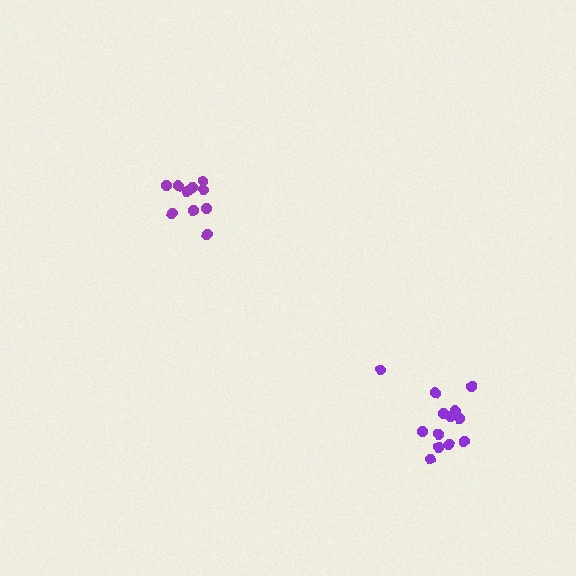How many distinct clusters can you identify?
There are 2 distinct clusters.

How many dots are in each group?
Group 1: 11 dots, Group 2: 13 dots (24 total).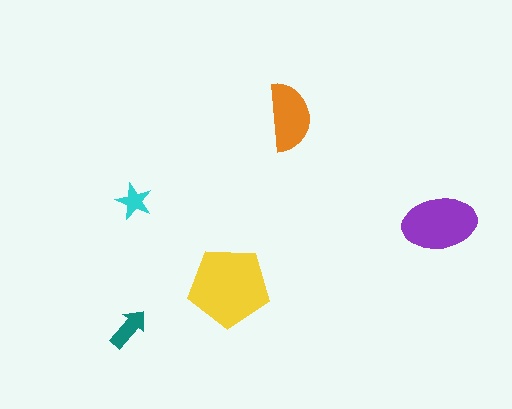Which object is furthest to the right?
The purple ellipse is rightmost.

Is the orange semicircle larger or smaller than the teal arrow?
Larger.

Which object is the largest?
The yellow pentagon.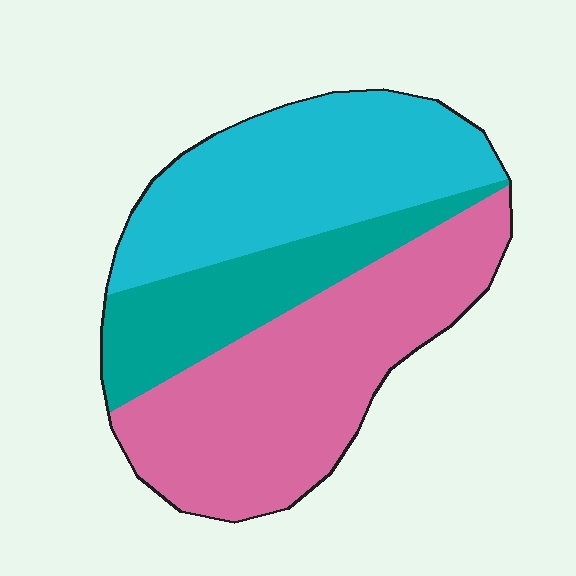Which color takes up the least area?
Teal, at roughly 20%.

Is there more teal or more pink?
Pink.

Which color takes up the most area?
Pink, at roughly 45%.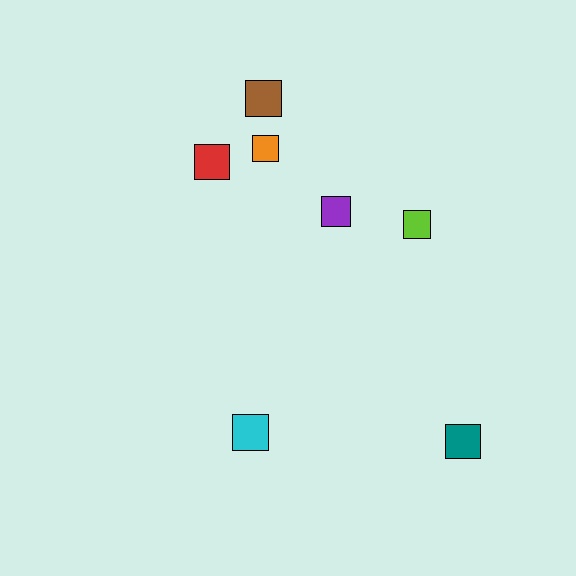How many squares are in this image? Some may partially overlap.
There are 7 squares.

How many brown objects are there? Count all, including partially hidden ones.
There is 1 brown object.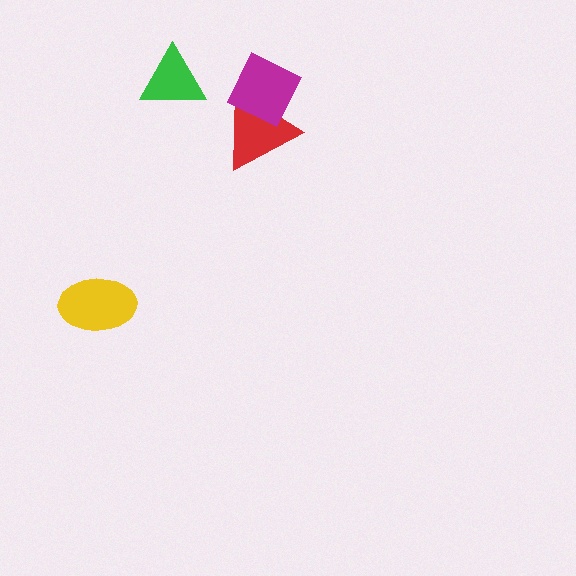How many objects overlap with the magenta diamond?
1 object overlaps with the magenta diamond.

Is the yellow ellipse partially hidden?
No, no other shape covers it.